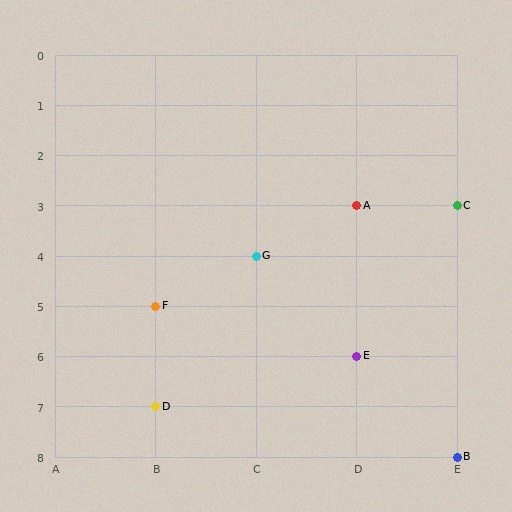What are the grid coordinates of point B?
Point B is at grid coordinates (E, 8).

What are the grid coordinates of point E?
Point E is at grid coordinates (D, 6).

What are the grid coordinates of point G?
Point G is at grid coordinates (C, 4).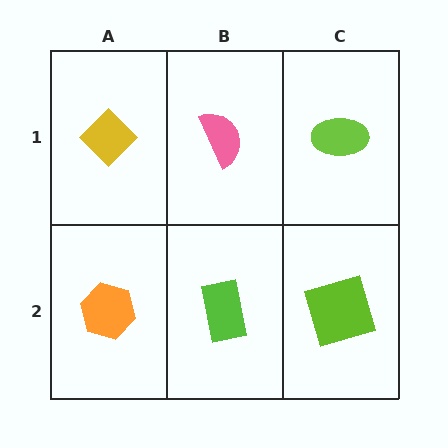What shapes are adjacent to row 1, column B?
A lime rectangle (row 2, column B), a yellow diamond (row 1, column A), a lime ellipse (row 1, column C).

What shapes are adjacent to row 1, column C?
A lime square (row 2, column C), a pink semicircle (row 1, column B).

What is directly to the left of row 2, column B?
An orange hexagon.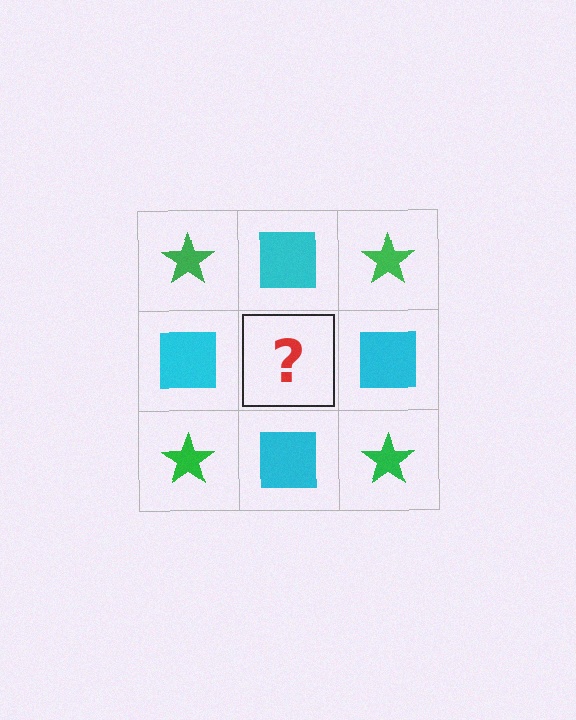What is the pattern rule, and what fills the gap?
The rule is that it alternates green star and cyan square in a checkerboard pattern. The gap should be filled with a green star.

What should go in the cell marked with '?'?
The missing cell should contain a green star.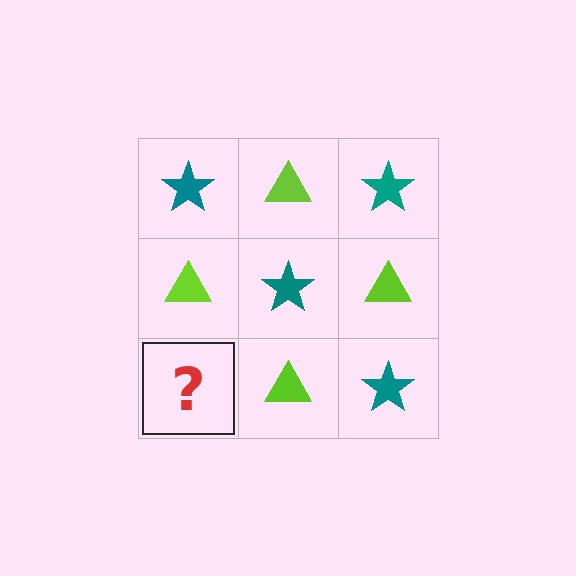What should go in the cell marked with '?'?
The missing cell should contain a teal star.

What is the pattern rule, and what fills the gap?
The rule is that it alternates teal star and lime triangle in a checkerboard pattern. The gap should be filled with a teal star.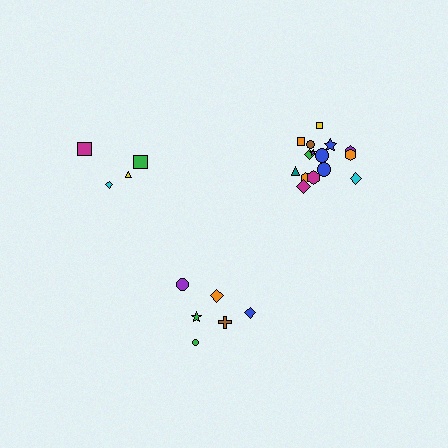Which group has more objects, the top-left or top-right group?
The top-right group.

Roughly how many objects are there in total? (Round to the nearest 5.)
Roughly 25 objects in total.